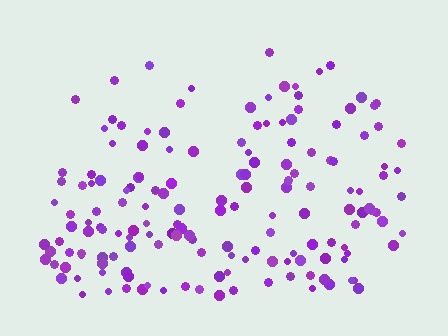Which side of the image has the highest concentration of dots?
The bottom.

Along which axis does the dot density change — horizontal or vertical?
Vertical.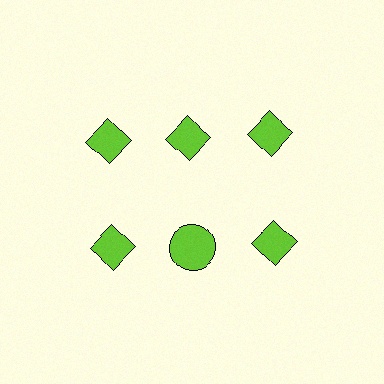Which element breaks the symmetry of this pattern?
The lime circle in the second row, second from left column breaks the symmetry. All other shapes are lime diamonds.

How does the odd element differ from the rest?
It has a different shape: circle instead of diamond.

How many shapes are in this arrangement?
There are 6 shapes arranged in a grid pattern.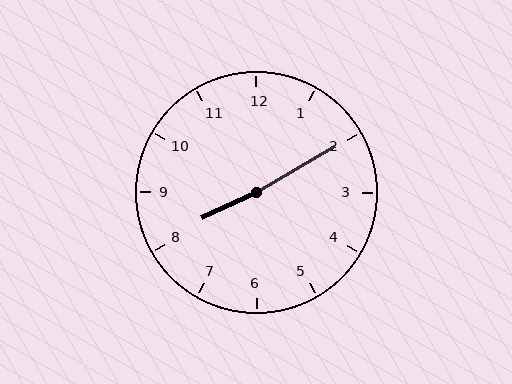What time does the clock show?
8:10.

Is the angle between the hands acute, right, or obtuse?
It is obtuse.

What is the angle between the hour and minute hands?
Approximately 175 degrees.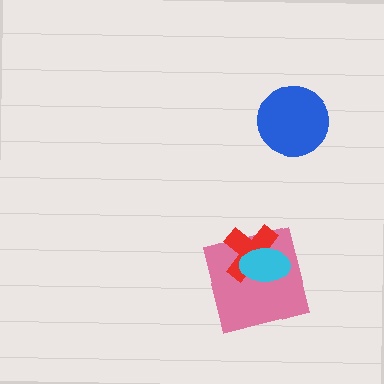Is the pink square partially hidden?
Yes, it is partially covered by another shape.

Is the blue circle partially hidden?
No, no other shape covers it.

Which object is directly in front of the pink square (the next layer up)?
The red cross is directly in front of the pink square.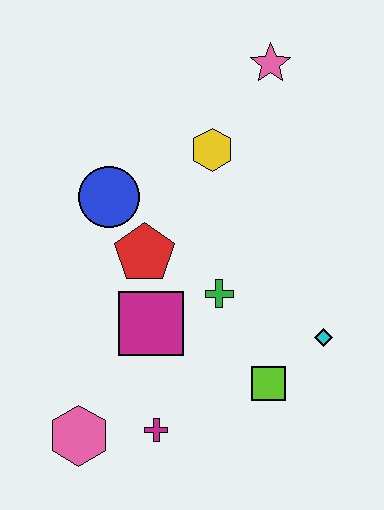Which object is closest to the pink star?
The yellow hexagon is closest to the pink star.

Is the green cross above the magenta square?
Yes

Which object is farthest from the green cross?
The pink star is farthest from the green cross.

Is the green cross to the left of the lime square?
Yes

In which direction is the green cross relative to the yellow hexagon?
The green cross is below the yellow hexagon.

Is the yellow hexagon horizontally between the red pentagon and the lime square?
Yes